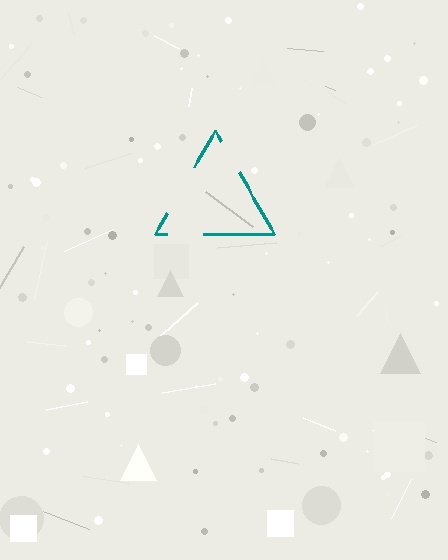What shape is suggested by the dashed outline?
The dashed outline suggests a triangle.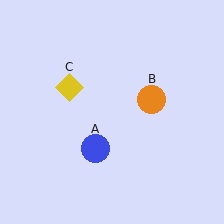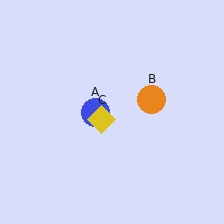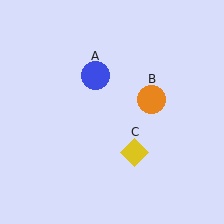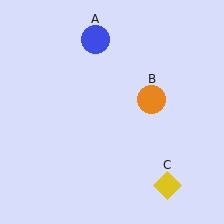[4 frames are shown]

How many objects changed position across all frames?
2 objects changed position: blue circle (object A), yellow diamond (object C).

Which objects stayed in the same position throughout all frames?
Orange circle (object B) remained stationary.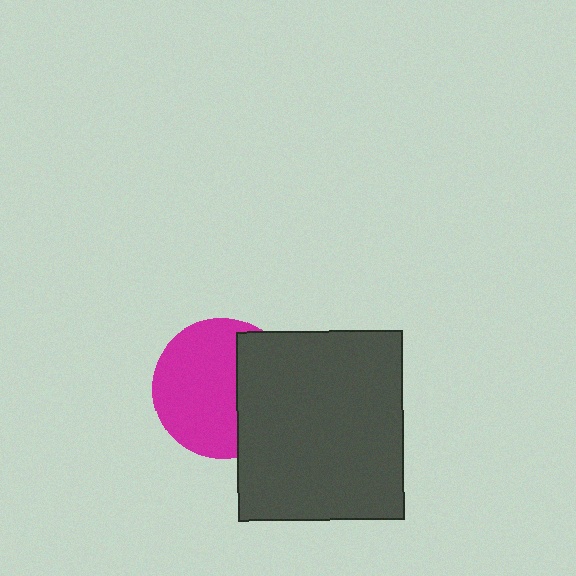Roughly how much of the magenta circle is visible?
About half of it is visible (roughly 64%).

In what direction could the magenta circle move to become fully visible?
The magenta circle could move left. That would shift it out from behind the dark gray rectangle entirely.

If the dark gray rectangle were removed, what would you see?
You would see the complete magenta circle.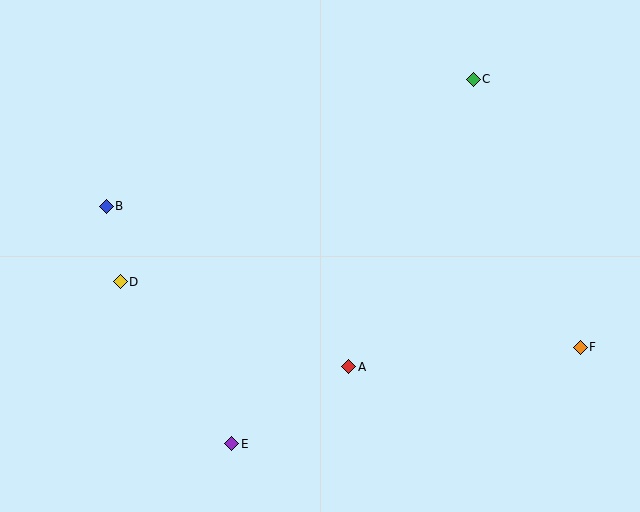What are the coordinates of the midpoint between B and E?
The midpoint between B and E is at (169, 325).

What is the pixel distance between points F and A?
The distance between F and A is 232 pixels.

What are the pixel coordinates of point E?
Point E is at (232, 444).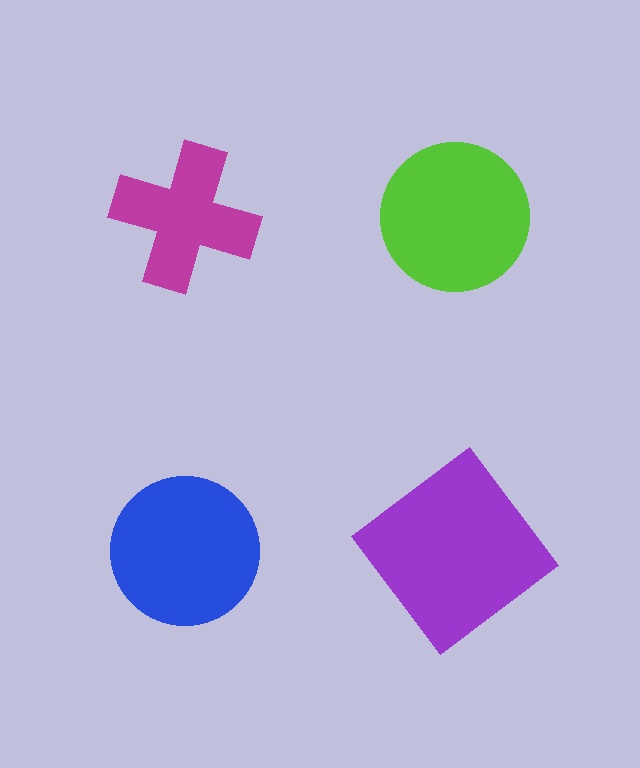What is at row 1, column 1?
A magenta cross.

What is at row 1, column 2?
A lime circle.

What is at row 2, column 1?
A blue circle.